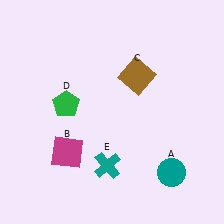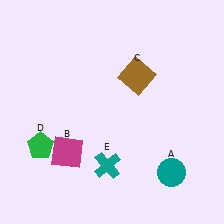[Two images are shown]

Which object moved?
The green pentagon (D) moved down.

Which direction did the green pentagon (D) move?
The green pentagon (D) moved down.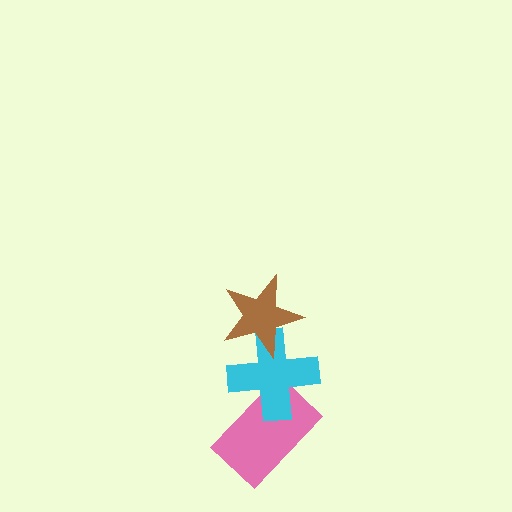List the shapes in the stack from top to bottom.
From top to bottom: the brown star, the cyan cross, the pink rectangle.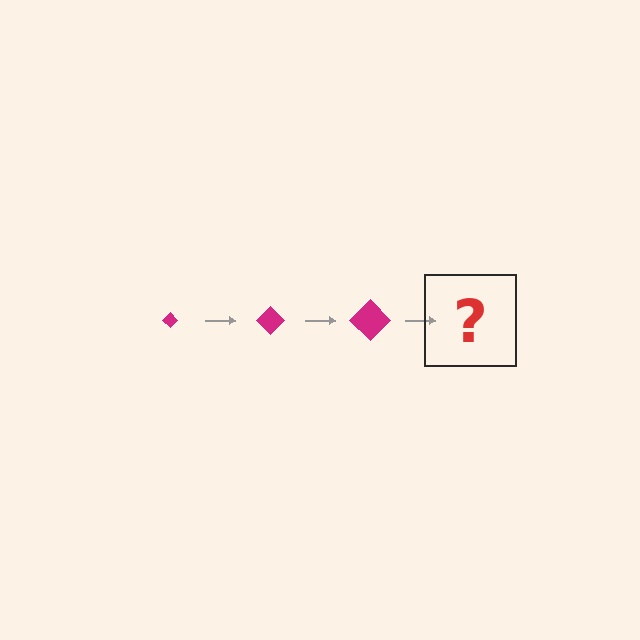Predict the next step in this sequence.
The next step is a magenta diamond, larger than the previous one.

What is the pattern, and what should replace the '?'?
The pattern is that the diamond gets progressively larger each step. The '?' should be a magenta diamond, larger than the previous one.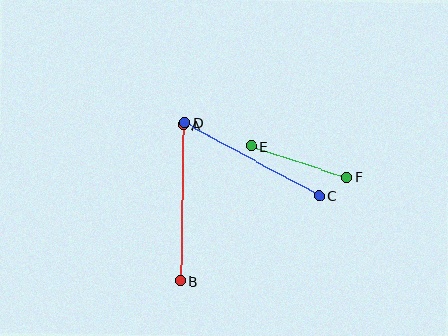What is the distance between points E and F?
The distance is approximately 100 pixels.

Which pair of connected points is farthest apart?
Points A and B are farthest apart.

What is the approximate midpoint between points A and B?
The midpoint is at approximately (182, 203) pixels.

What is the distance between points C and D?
The distance is approximately 153 pixels.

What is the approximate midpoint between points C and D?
The midpoint is at approximately (251, 159) pixels.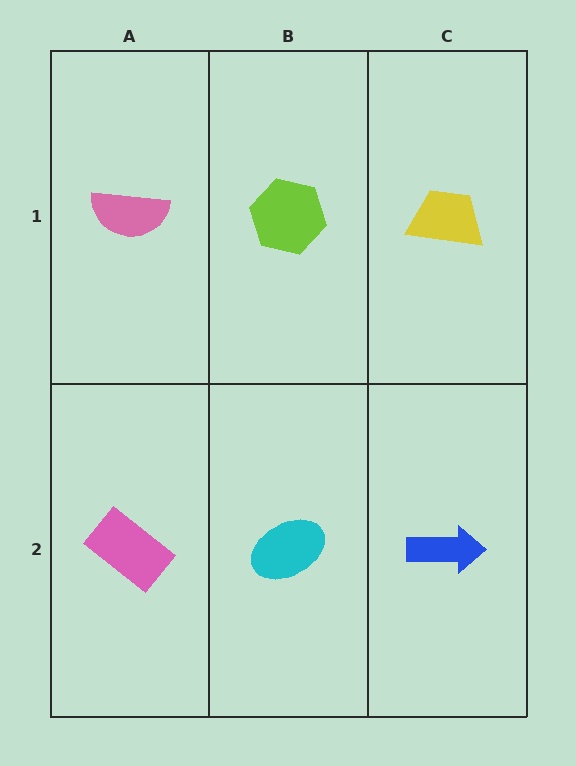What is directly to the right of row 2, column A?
A cyan ellipse.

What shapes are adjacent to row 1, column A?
A pink rectangle (row 2, column A), a lime hexagon (row 1, column B).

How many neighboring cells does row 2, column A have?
2.